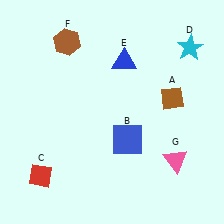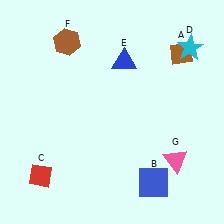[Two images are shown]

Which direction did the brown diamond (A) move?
The brown diamond (A) moved up.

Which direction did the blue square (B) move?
The blue square (B) moved down.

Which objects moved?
The objects that moved are: the brown diamond (A), the blue square (B).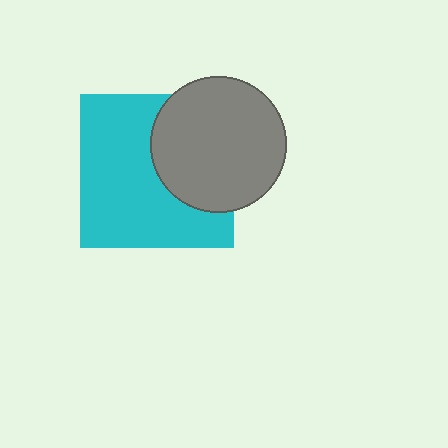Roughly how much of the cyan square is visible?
About half of it is visible (roughly 64%).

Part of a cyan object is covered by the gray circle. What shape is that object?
It is a square.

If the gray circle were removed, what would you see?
You would see the complete cyan square.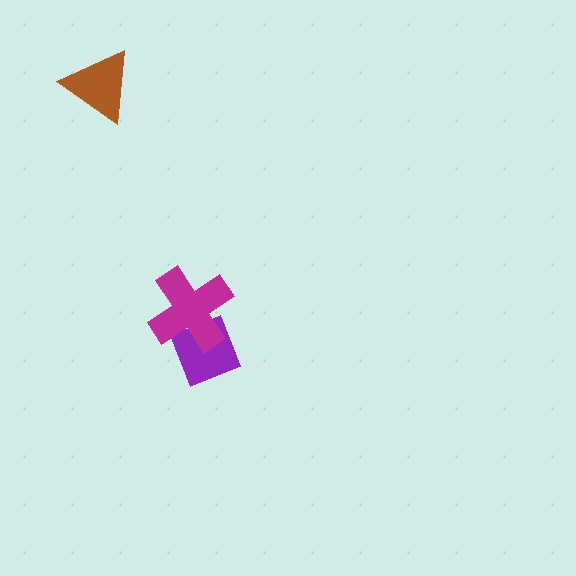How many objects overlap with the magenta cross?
1 object overlaps with the magenta cross.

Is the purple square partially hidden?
Yes, it is partially covered by another shape.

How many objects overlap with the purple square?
1 object overlaps with the purple square.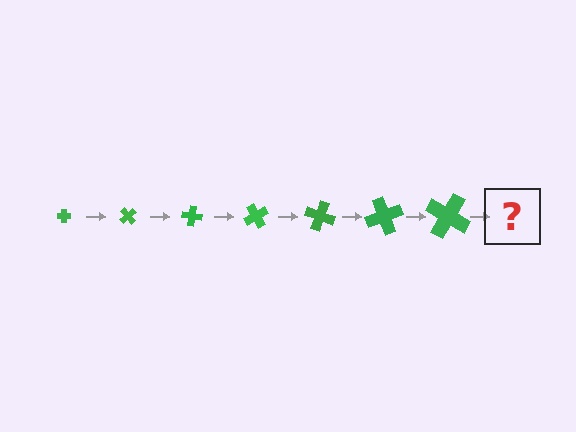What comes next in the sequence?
The next element should be a cross, larger than the previous one and rotated 350 degrees from the start.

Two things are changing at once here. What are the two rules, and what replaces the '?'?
The two rules are that the cross grows larger each step and it rotates 50 degrees each step. The '?' should be a cross, larger than the previous one and rotated 350 degrees from the start.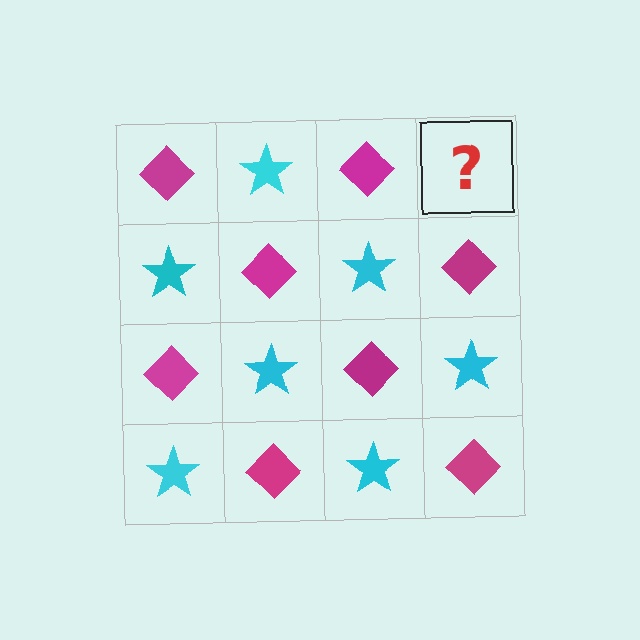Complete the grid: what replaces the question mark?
The question mark should be replaced with a cyan star.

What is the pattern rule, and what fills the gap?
The rule is that it alternates magenta diamond and cyan star in a checkerboard pattern. The gap should be filled with a cyan star.